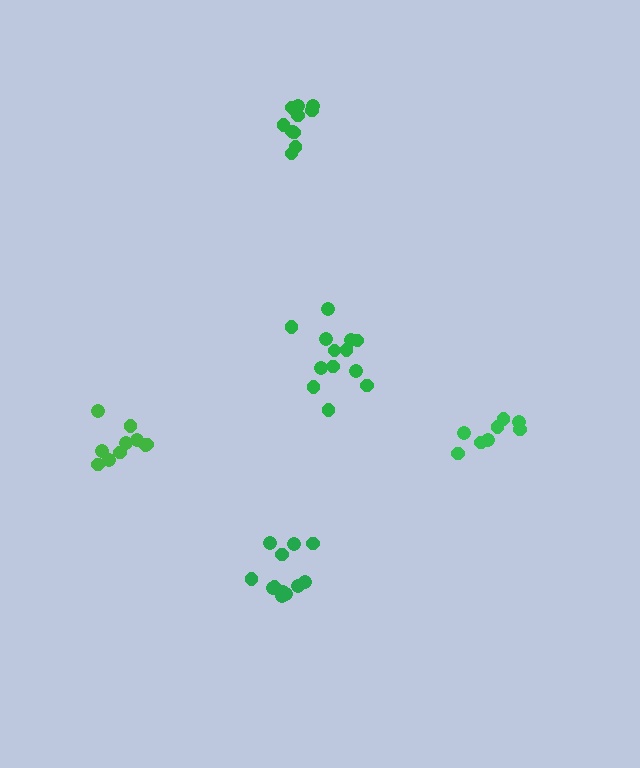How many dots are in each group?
Group 1: 12 dots, Group 2: 13 dots, Group 3: 10 dots, Group 4: 8 dots, Group 5: 11 dots (54 total).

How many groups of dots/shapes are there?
There are 5 groups.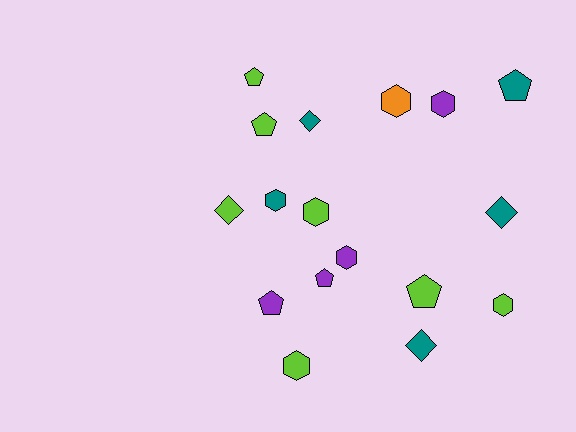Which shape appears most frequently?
Hexagon, with 7 objects.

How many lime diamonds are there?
There is 1 lime diamond.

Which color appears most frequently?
Lime, with 7 objects.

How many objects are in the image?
There are 17 objects.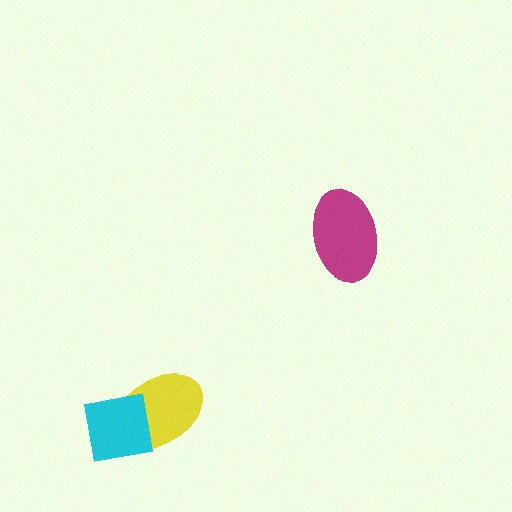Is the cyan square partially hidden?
No, no other shape covers it.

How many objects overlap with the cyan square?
1 object overlaps with the cyan square.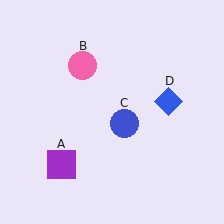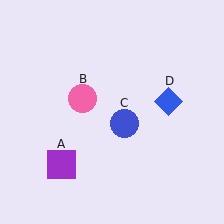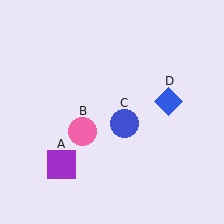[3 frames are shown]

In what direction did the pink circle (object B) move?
The pink circle (object B) moved down.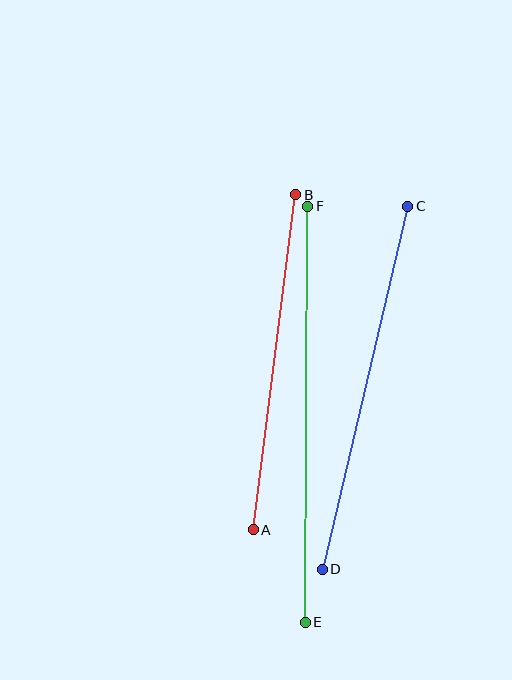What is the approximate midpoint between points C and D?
The midpoint is at approximately (365, 388) pixels.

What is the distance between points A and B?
The distance is approximately 338 pixels.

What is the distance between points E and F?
The distance is approximately 416 pixels.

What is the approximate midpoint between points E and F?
The midpoint is at approximately (307, 414) pixels.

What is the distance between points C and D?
The distance is approximately 373 pixels.